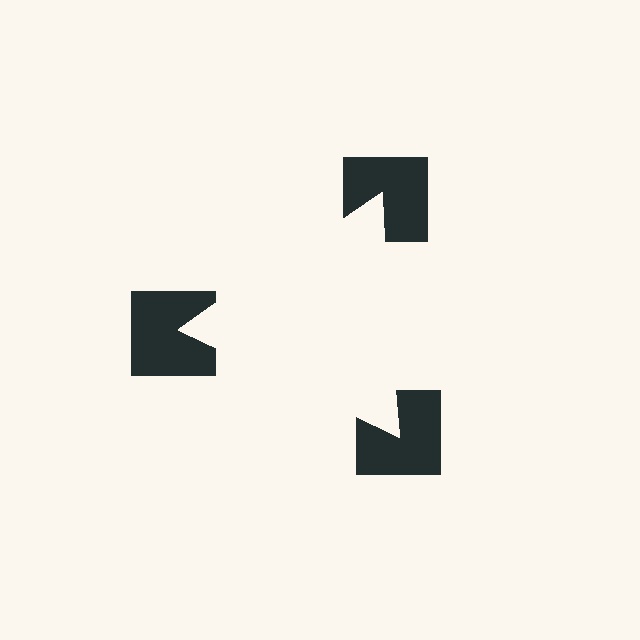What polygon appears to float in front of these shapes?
An illusory triangle — its edges are inferred from the aligned wedge cuts in the notched squares, not physically drawn.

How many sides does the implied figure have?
3 sides.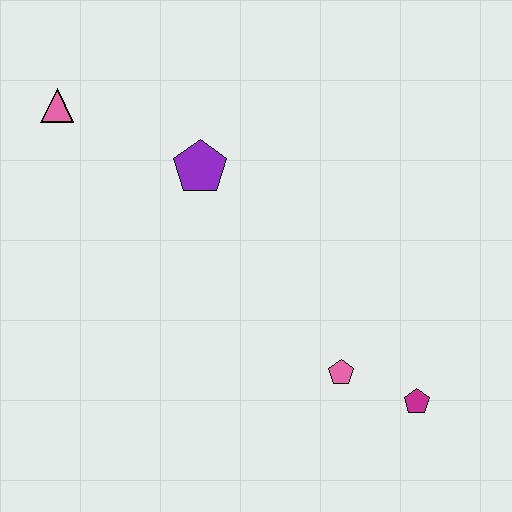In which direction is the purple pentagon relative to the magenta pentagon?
The purple pentagon is above the magenta pentagon.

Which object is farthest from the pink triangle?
The magenta pentagon is farthest from the pink triangle.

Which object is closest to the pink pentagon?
The magenta pentagon is closest to the pink pentagon.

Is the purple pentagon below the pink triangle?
Yes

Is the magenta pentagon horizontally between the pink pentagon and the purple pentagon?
No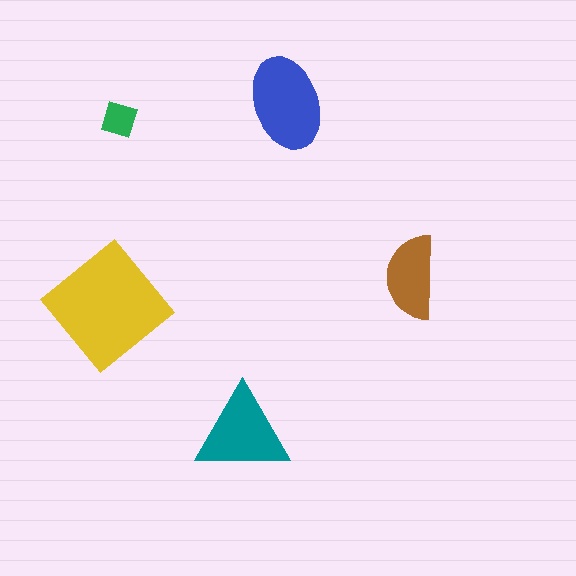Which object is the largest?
The yellow diamond.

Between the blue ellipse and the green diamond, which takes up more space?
The blue ellipse.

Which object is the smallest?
The green diamond.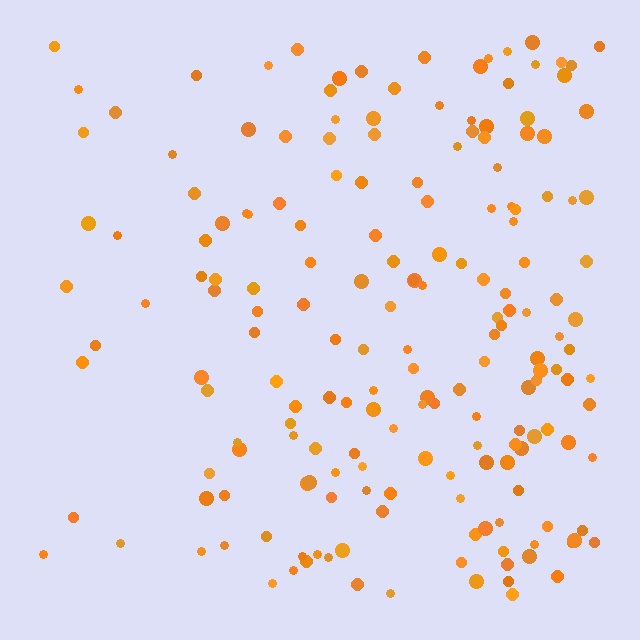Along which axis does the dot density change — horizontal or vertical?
Horizontal.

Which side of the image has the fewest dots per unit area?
The left.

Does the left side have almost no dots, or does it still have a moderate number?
Still a moderate number, just noticeably fewer than the right.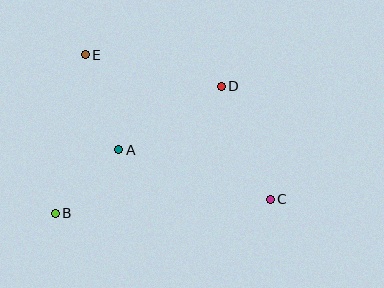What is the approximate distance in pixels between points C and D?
The distance between C and D is approximately 123 pixels.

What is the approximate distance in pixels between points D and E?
The distance between D and E is approximately 140 pixels.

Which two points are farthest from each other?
Points C and E are farthest from each other.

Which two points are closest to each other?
Points A and B are closest to each other.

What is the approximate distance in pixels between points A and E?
The distance between A and E is approximately 100 pixels.